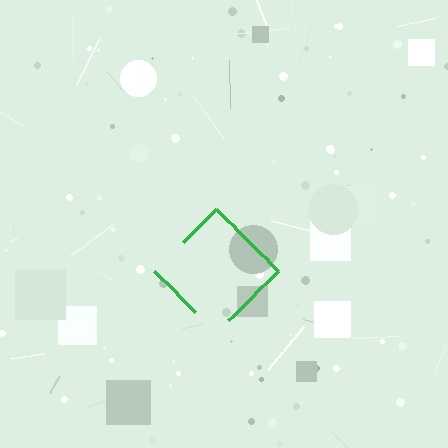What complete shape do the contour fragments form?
The contour fragments form a diamond.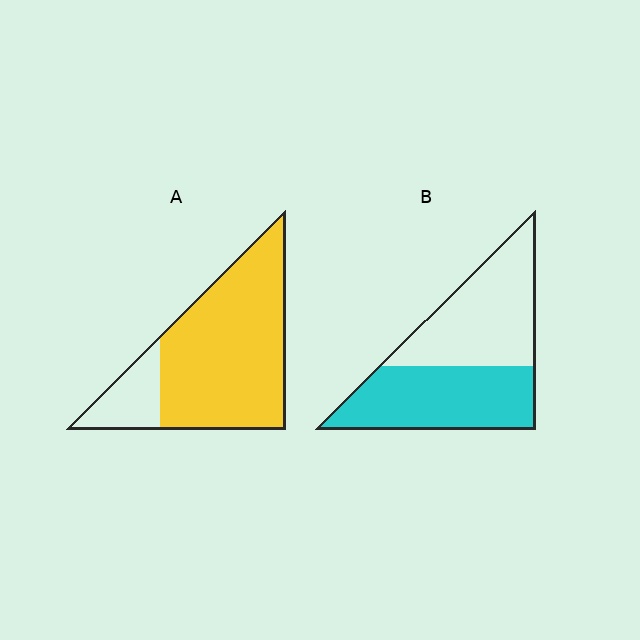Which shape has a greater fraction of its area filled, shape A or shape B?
Shape A.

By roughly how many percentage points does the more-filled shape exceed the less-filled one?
By roughly 30 percentage points (A over B).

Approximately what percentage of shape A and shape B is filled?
A is approximately 80% and B is approximately 50%.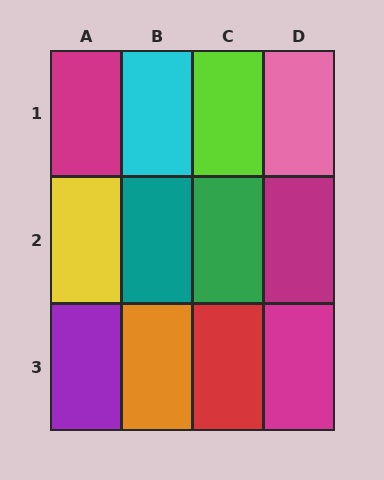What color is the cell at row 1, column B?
Cyan.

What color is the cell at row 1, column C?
Lime.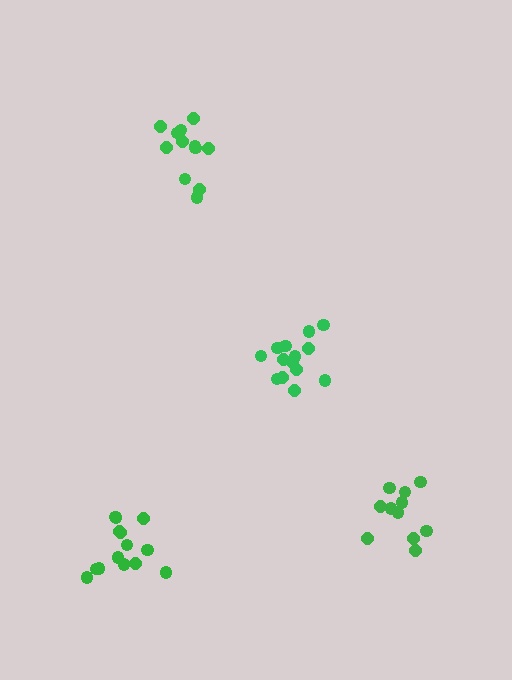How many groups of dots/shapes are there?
There are 4 groups.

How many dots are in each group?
Group 1: 14 dots, Group 2: 14 dots, Group 3: 12 dots, Group 4: 11 dots (51 total).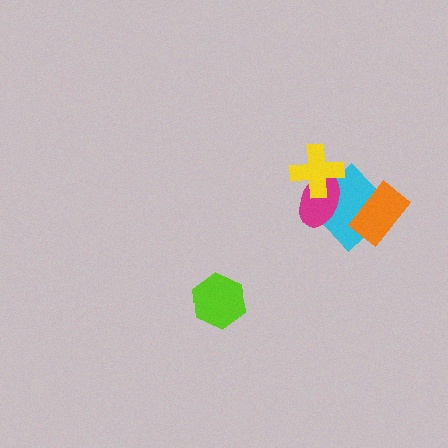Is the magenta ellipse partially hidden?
Yes, it is partially covered by another shape.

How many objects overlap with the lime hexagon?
0 objects overlap with the lime hexagon.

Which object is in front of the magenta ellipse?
The yellow cross is in front of the magenta ellipse.